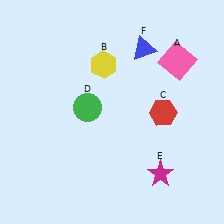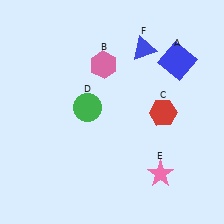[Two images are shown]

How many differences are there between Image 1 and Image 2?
There are 3 differences between the two images.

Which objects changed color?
A changed from pink to blue. B changed from yellow to pink. E changed from magenta to pink.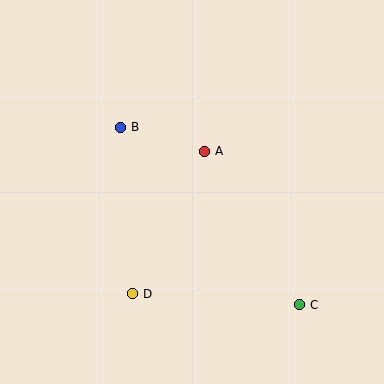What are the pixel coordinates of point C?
Point C is at (299, 305).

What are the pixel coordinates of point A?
Point A is at (204, 151).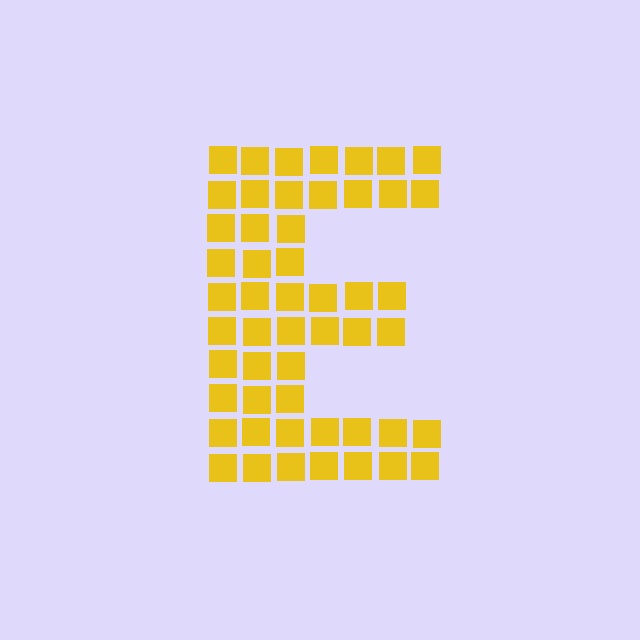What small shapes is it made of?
It is made of small squares.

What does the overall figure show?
The overall figure shows the letter E.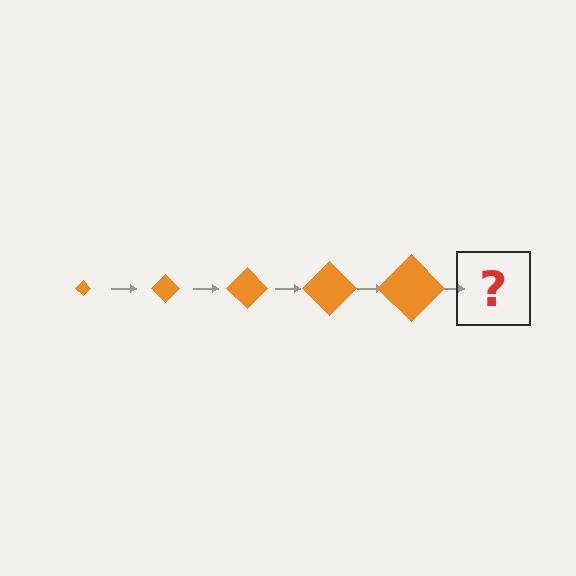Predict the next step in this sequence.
The next step is an orange diamond, larger than the previous one.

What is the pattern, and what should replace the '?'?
The pattern is that the diamond gets progressively larger each step. The '?' should be an orange diamond, larger than the previous one.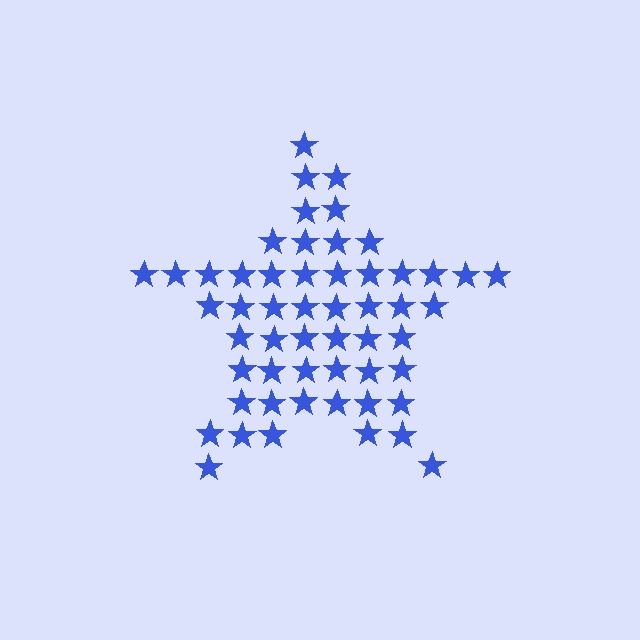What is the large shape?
The large shape is a star.